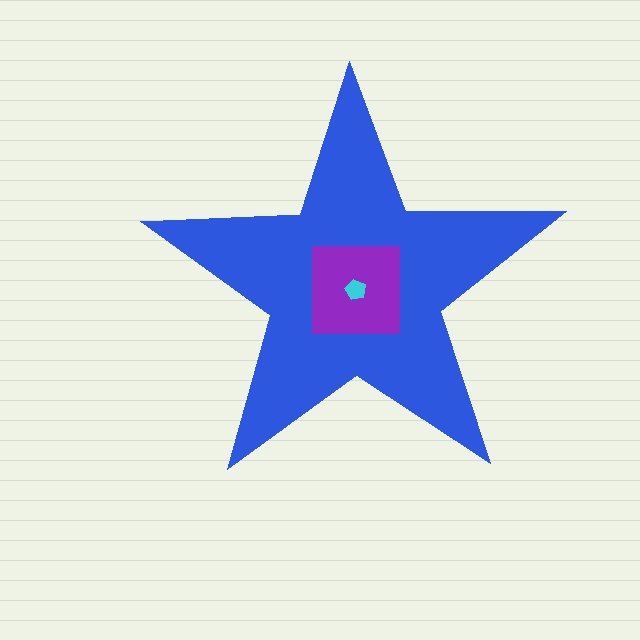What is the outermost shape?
The blue star.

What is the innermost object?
The cyan pentagon.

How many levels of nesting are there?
3.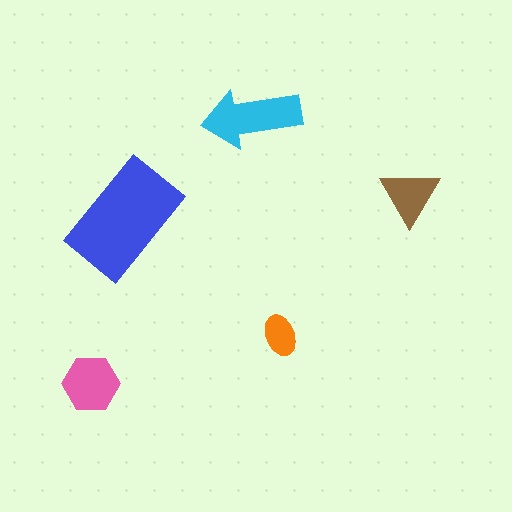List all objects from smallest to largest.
The orange ellipse, the brown triangle, the pink hexagon, the cyan arrow, the blue rectangle.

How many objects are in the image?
There are 5 objects in the image.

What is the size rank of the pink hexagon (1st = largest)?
3rd.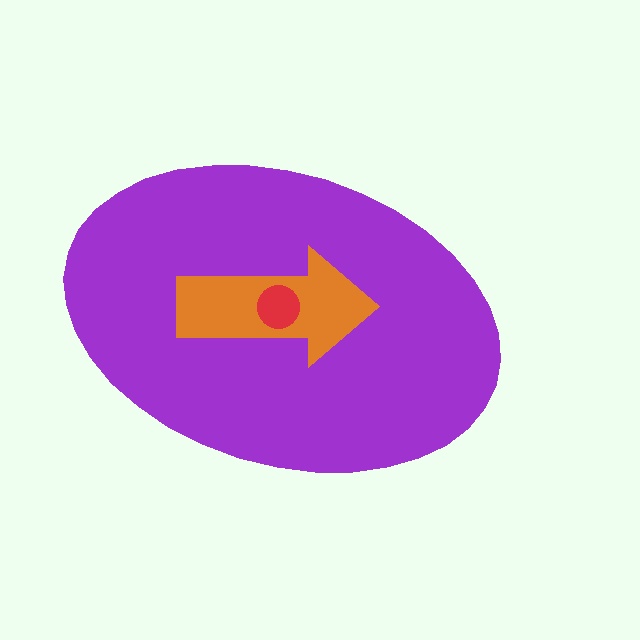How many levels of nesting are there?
3.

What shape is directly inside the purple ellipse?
The orange arrow.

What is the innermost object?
The red circle.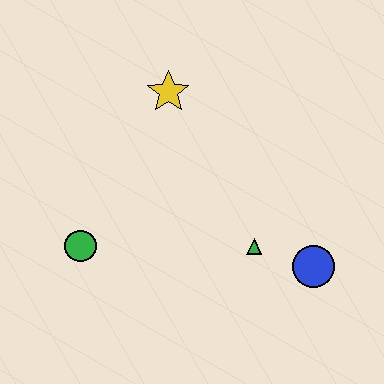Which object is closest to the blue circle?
The green triangle is closest to the blue circle.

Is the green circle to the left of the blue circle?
Yes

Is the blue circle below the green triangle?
Yes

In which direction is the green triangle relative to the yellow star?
The green triangle is below the yellow star.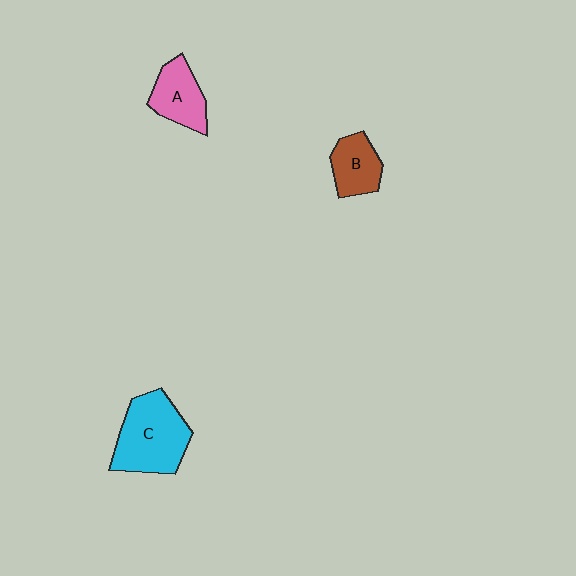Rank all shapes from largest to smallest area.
From largest to smallest: C (cyan), A (pink), B (brown).